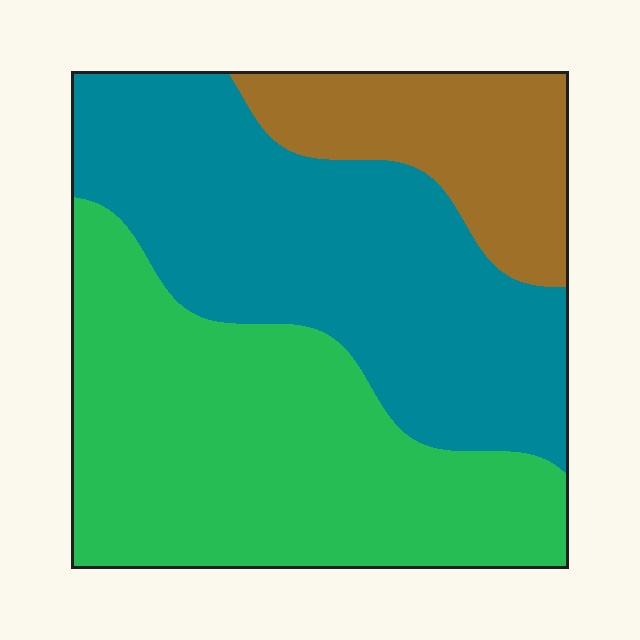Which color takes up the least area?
Brown, at roughly 15%.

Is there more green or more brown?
Green.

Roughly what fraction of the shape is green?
Green covers about 45% of the shape.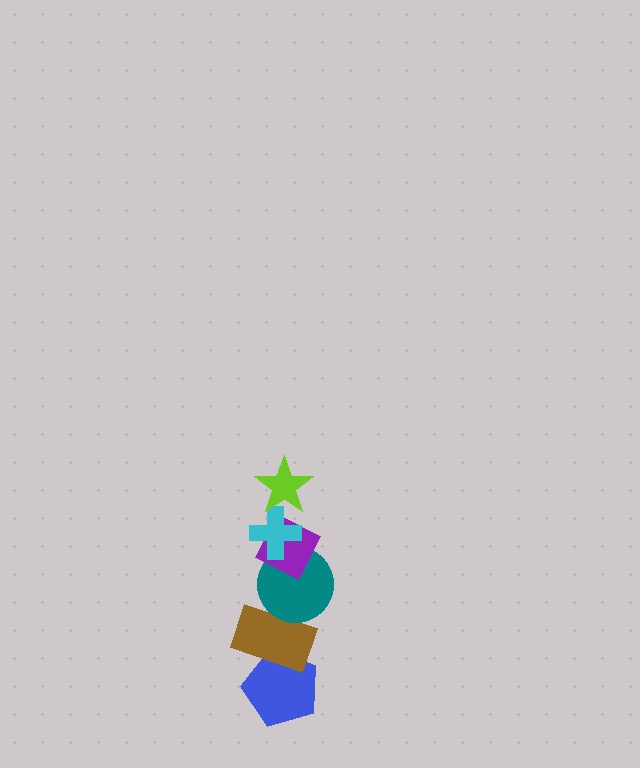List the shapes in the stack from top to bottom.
From top to bottom: the lime star, the cyan cross, the purple diamond, the teal circle, the brown rectangle, the blue pentagon.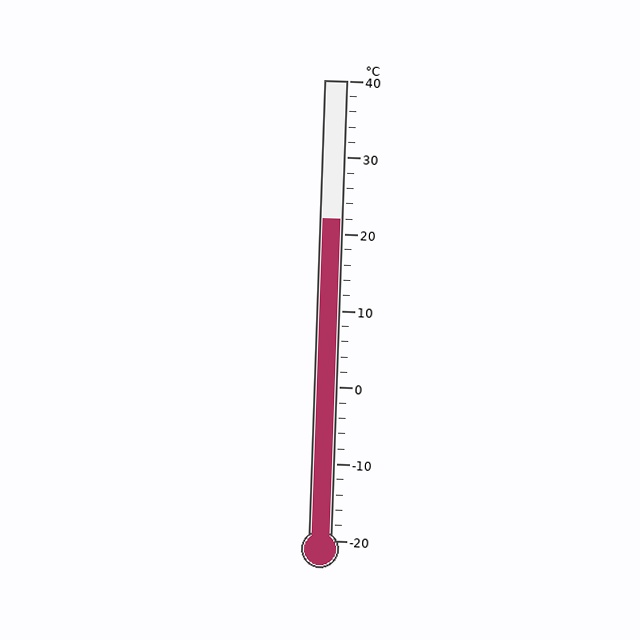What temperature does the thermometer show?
The thermometer shows approximately 22°C.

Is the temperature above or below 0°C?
The temperature is above 0°C.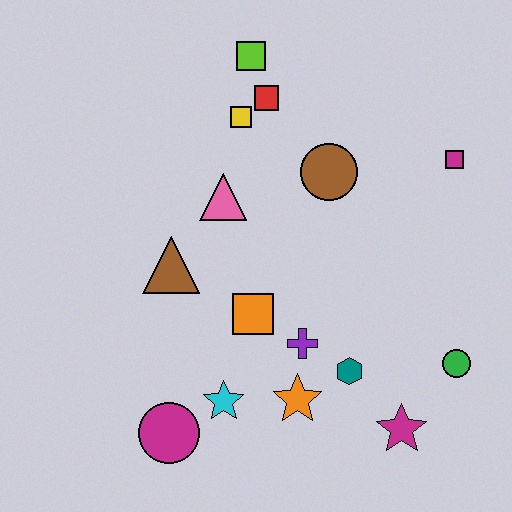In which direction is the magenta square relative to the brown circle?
The magenta square is to the right of the brown circle.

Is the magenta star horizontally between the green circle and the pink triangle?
Yes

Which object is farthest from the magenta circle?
The magenta square is farthest from the magenta circle.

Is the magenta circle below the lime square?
Yes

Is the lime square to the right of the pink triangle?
Yes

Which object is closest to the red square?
The yellow square is closest to the red square.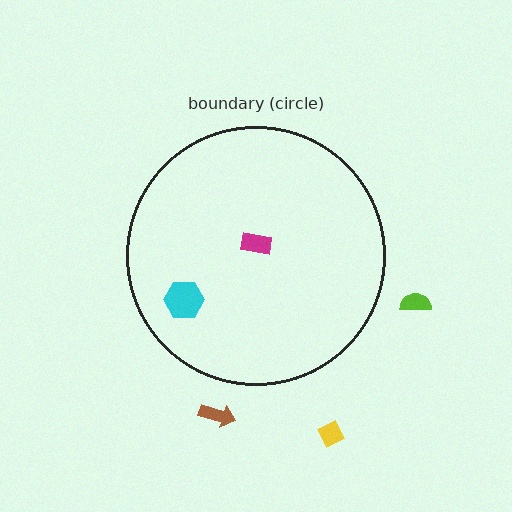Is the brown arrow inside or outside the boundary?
Outside.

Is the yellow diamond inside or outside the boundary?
Outside.